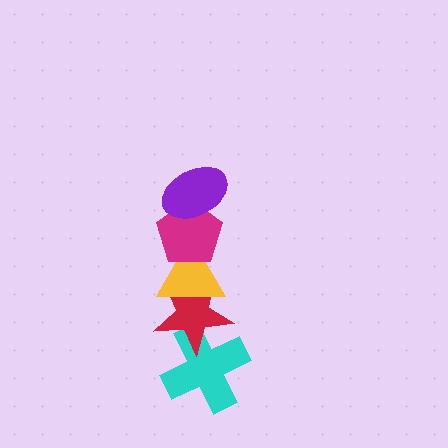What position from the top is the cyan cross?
The cyan cross is 5th from the top.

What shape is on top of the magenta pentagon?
The purple ellipse is on top of the magenta pentagon.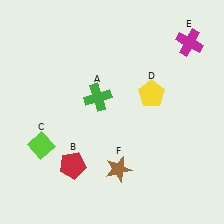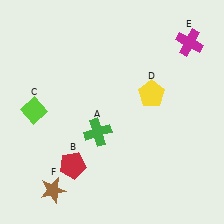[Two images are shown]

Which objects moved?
The objects that moved are: the green cross (A), the lime diamond (C), the brown star (F).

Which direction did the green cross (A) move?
The green cross (A) moved down.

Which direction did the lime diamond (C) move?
The lime diamond (C) moved up.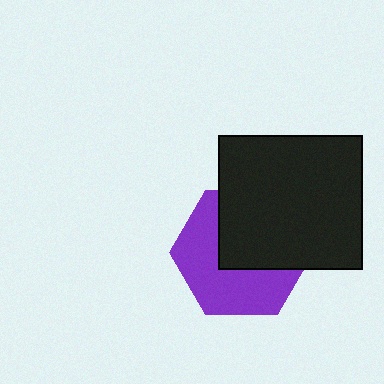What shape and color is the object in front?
The object in front is a black rectangle.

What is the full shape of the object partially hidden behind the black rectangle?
The partially hidden object is a purple hexagon.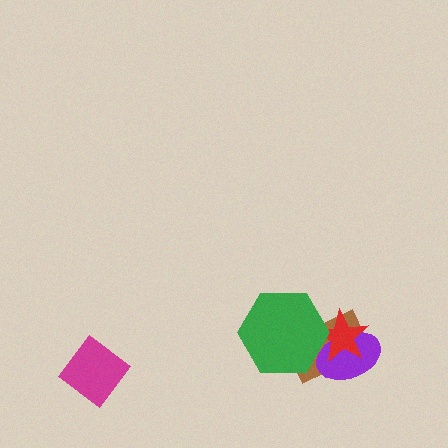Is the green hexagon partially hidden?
No, no other shape covers it.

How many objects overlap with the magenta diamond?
0 objects overlap with the magenta diamond.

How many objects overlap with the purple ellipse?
3 objects overlap with the purple ellipse.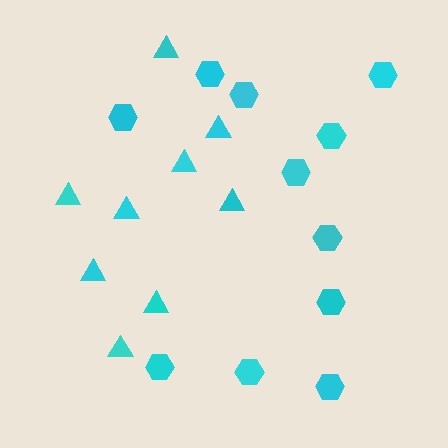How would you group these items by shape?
There are 2 groups: one group of triangles (9) and one group of hexagons (11).